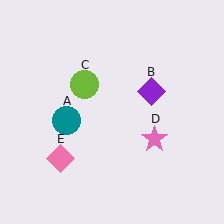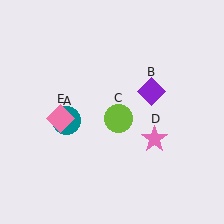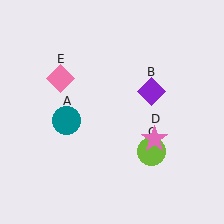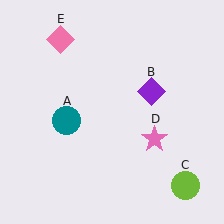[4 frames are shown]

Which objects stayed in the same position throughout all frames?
Teal circle (object A) and purple diamond (object B) and pink star (object D) remained stationary.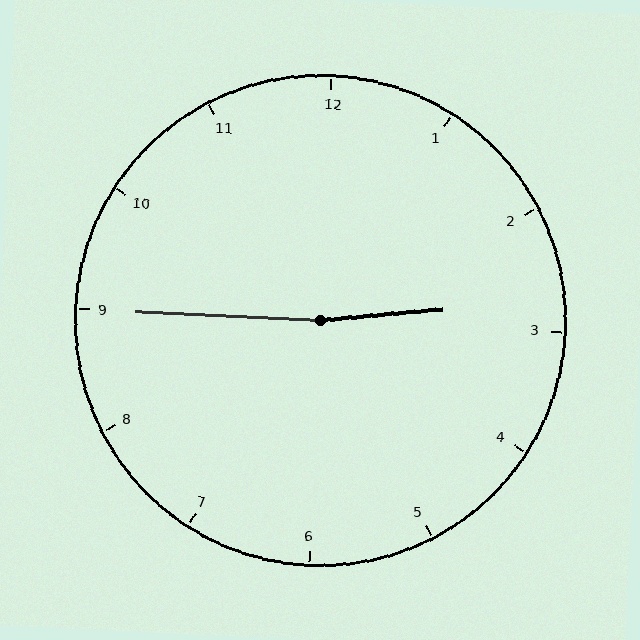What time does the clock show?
2:45.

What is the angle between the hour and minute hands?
Approximately 172 degrees.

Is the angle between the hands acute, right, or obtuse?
It is obtuse.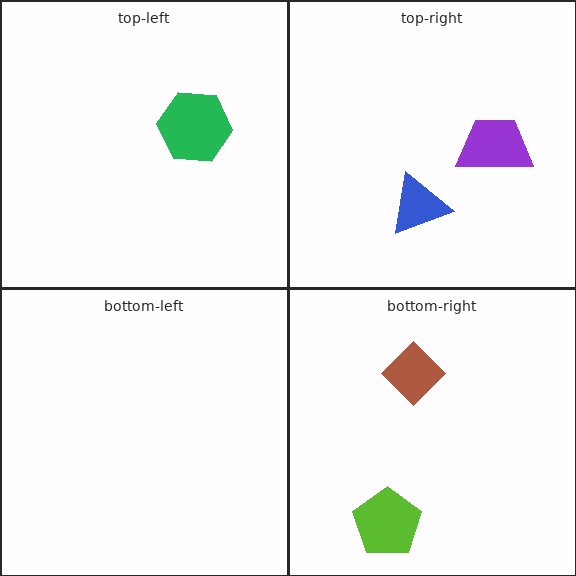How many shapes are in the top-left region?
1.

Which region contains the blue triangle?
The top-right region.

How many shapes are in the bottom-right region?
2.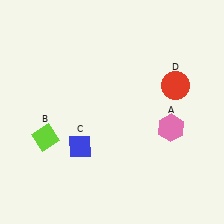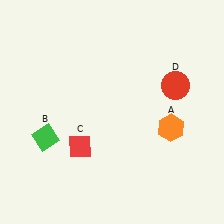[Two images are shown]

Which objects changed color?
A changed from pink to orange. B changed from lime to green. C changed from blue to red.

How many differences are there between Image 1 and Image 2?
There are 3 differences between the two images.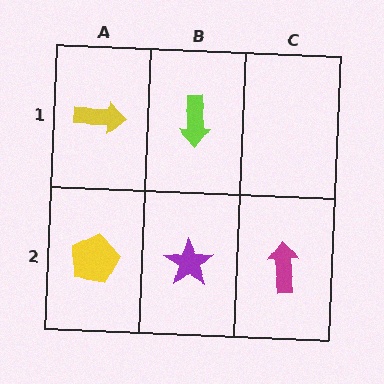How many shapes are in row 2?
3 shapes.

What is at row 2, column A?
A yellow pentagon.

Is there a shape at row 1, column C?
No, that cell is empty.